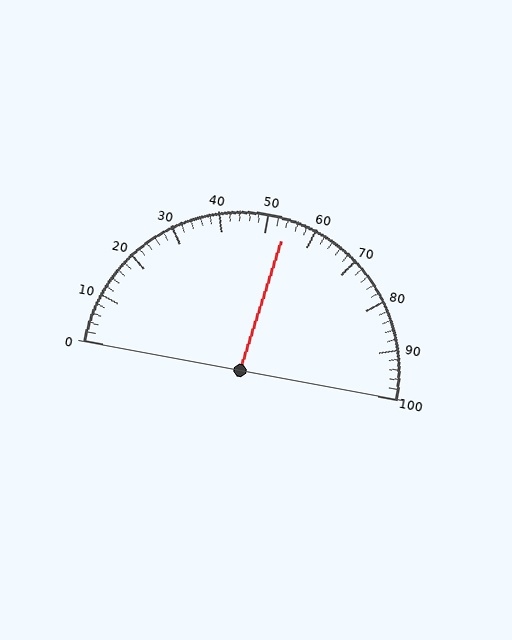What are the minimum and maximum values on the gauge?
The gauge ranges from 0 to 100.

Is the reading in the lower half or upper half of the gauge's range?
The reading is in the upper half of the range (0 to 100).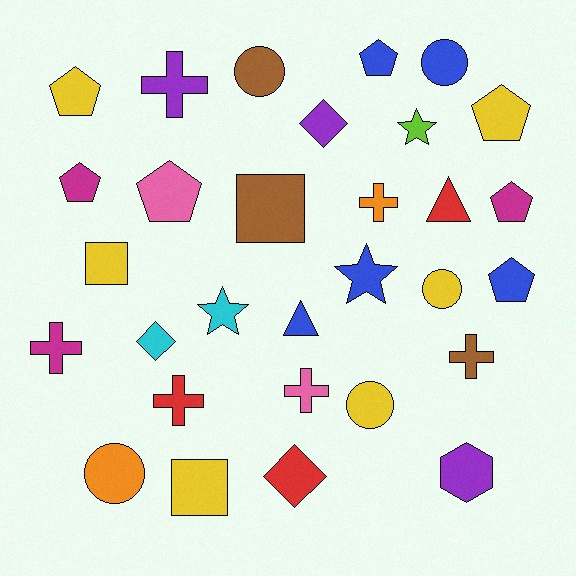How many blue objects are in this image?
There are 5 blue objects.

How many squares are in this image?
There are 3 squares.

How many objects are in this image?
There are 30 objects.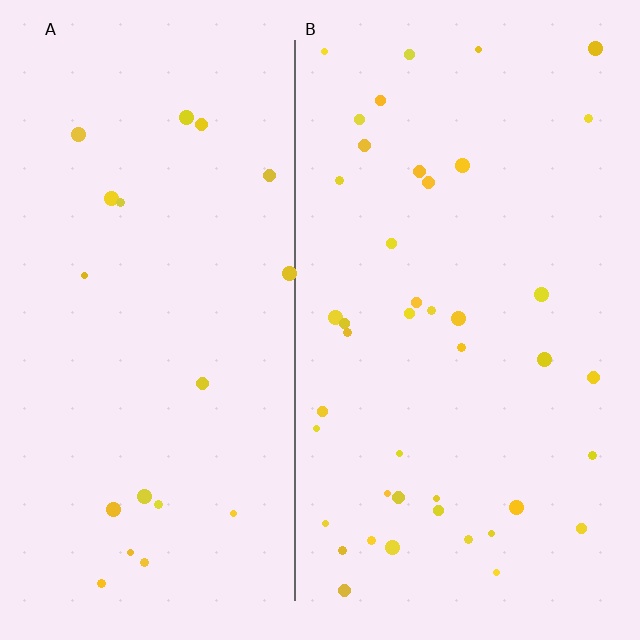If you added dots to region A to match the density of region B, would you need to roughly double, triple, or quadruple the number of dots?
Approximately double.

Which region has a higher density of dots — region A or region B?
B (the right).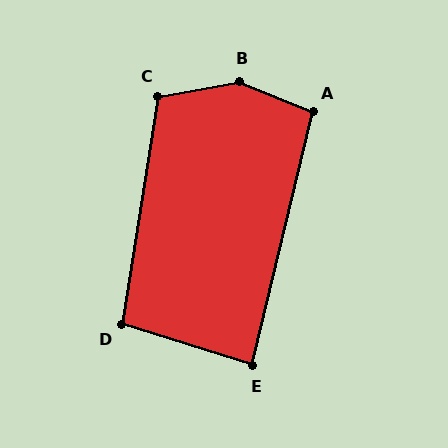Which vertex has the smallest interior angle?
E, at approximately 86 degrees.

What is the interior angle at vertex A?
Approximately 99 degrees (obtuse).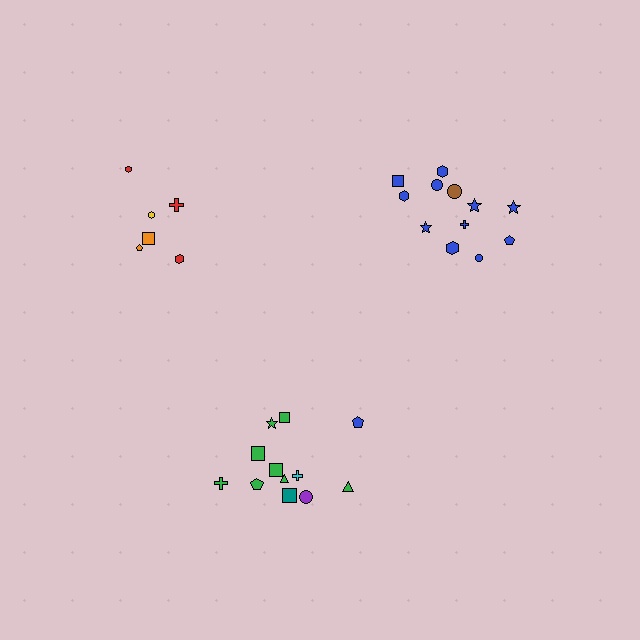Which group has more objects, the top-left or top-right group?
The top-right group.